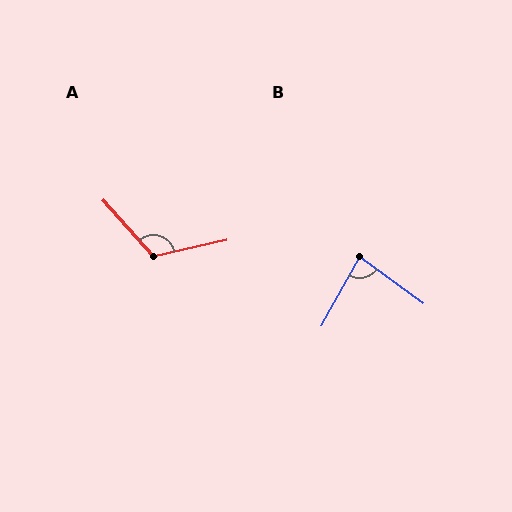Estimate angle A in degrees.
Approximately 119 degrees.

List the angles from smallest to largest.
B (83°), A (119°).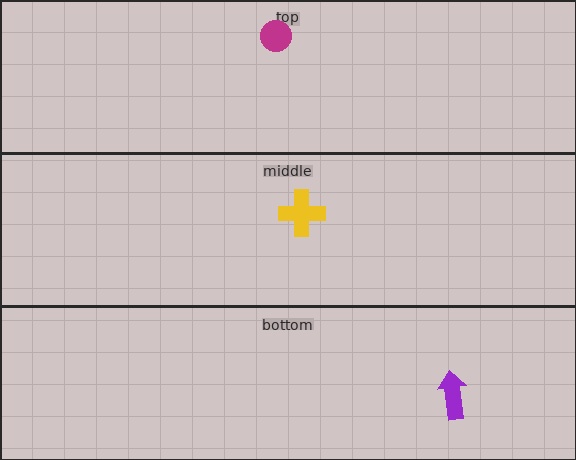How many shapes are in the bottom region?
1.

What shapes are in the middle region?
The yellow cross.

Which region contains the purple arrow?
The bottom region.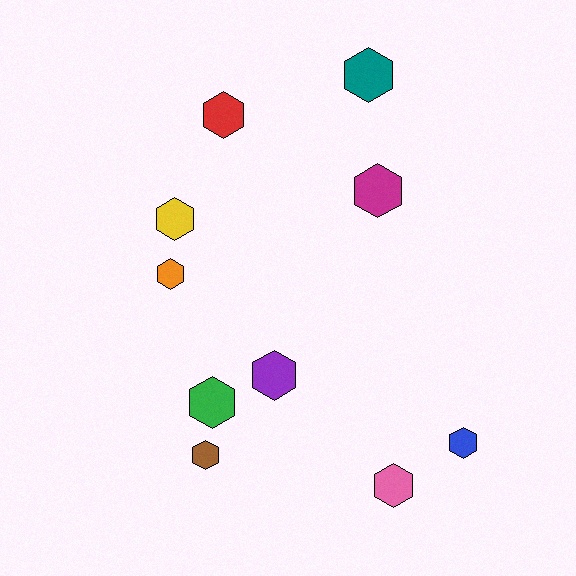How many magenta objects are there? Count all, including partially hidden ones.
There is 1 magenta object.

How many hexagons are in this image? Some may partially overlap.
There are 10 hexagons.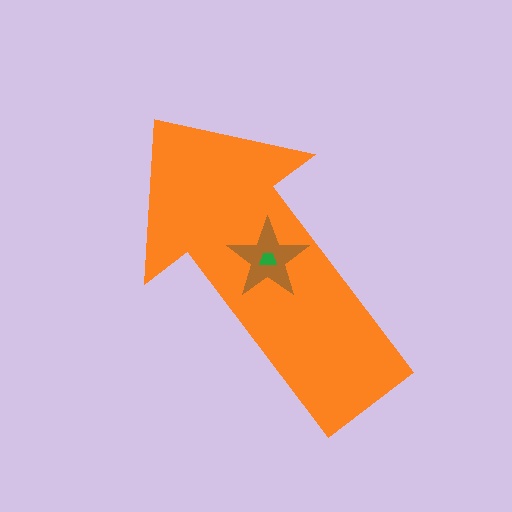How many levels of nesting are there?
3.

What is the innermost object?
The green trapezoid.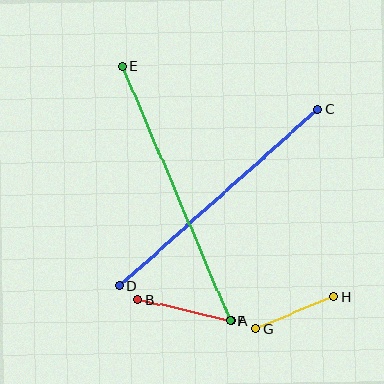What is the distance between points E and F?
The distance is approximately 277 pixels.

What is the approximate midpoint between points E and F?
The midpoint is at approximately (176, 194) pixels.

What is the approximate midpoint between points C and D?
The midpoint is at approximately (218, 198) pixels.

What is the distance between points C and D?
The distance is approximately 265 pixels.